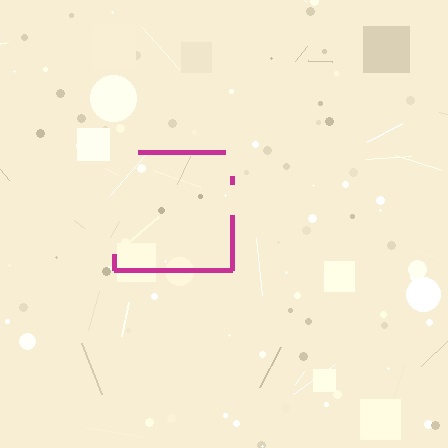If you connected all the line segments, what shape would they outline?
They would outline a square.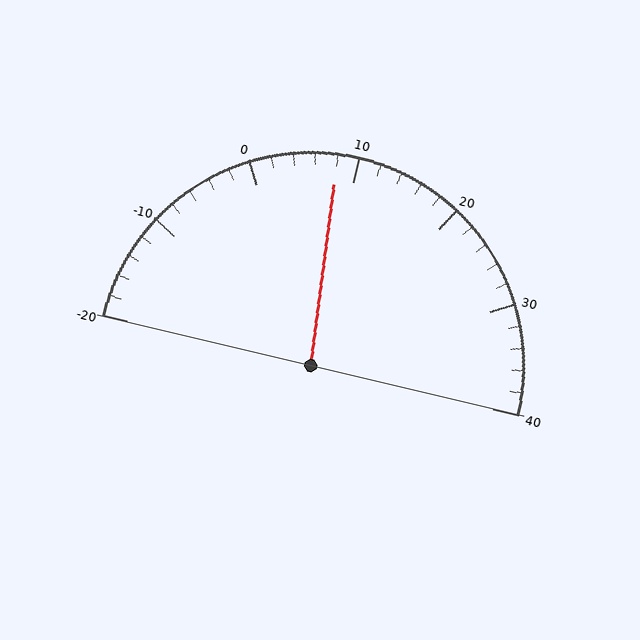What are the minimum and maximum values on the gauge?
The gauge ranges from -20 to 40.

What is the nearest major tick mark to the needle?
The nearest major tick mark is 10.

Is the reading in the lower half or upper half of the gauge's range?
The reading is in the lower half of the range (-20 to 40).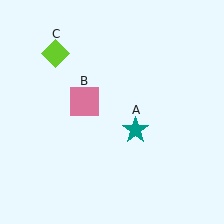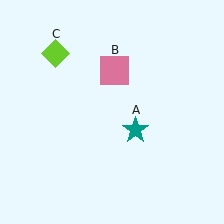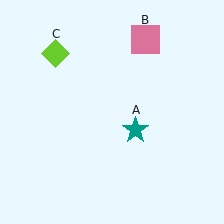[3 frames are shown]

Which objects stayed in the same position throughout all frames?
Teal star (object A) and lime diamond (object C) remained stationary.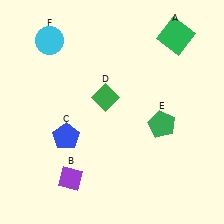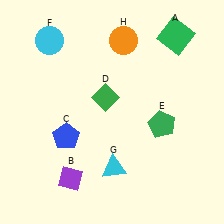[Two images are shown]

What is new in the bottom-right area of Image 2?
A cyan triangle (G) was added in the bottom-right area of Image 2.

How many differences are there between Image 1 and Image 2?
There are 2 differences between the two images.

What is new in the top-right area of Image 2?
An orange circle (H) was added in the top-right area of Image 2.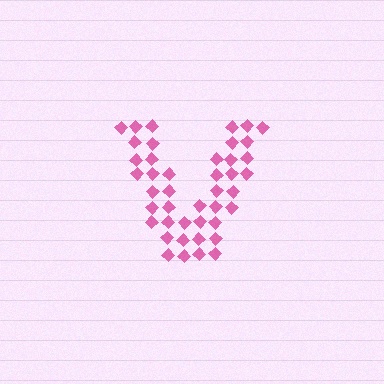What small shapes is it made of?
It is made of small diamonds.